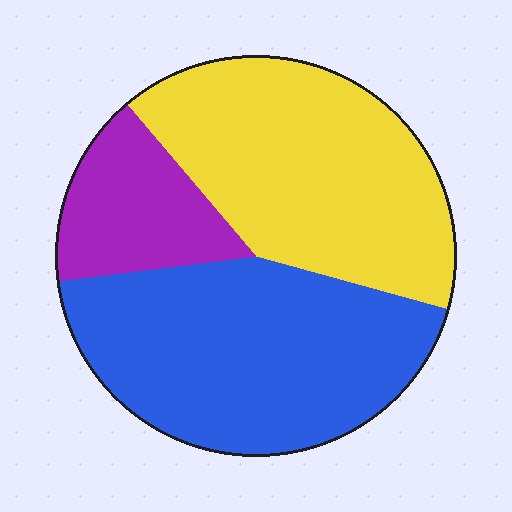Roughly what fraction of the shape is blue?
Blue takes up about two fifths (2/5) of the shape.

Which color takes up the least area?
Purple, at roughly 15%.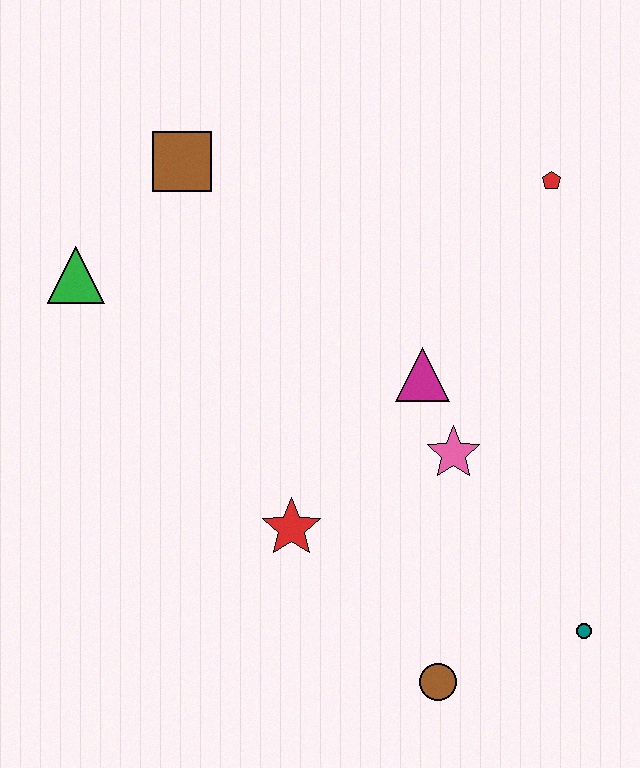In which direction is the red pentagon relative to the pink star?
The red pentagon is above the pink star.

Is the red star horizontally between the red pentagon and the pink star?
No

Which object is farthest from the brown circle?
The brown square is farthest from the brown circle.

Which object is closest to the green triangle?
The brown square is closest to the green triangle.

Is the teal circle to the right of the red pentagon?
Yes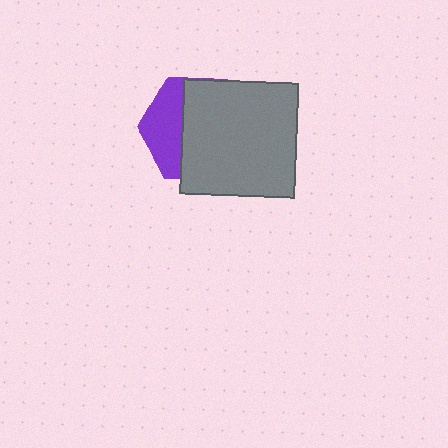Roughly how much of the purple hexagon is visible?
A small part of it is visible (roughly 34%).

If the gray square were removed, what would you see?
You would see the complete purple hexagon.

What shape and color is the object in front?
The object in front is a gray square.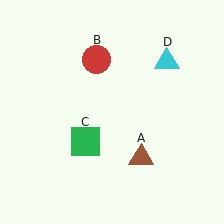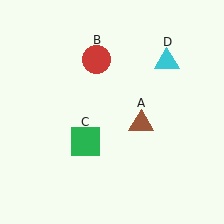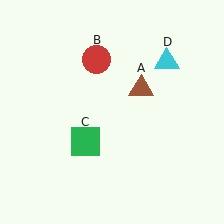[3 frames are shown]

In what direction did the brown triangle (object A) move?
The brown triangle (object A) moved up.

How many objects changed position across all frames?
1 object changed position: brown triangle (object A).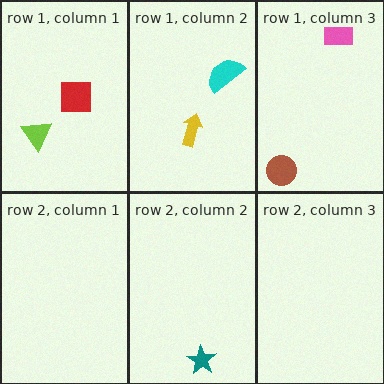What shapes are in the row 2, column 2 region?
The teal star.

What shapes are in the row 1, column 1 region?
The lime triangle, the red square.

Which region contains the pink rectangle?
The row 1, column 3 region.